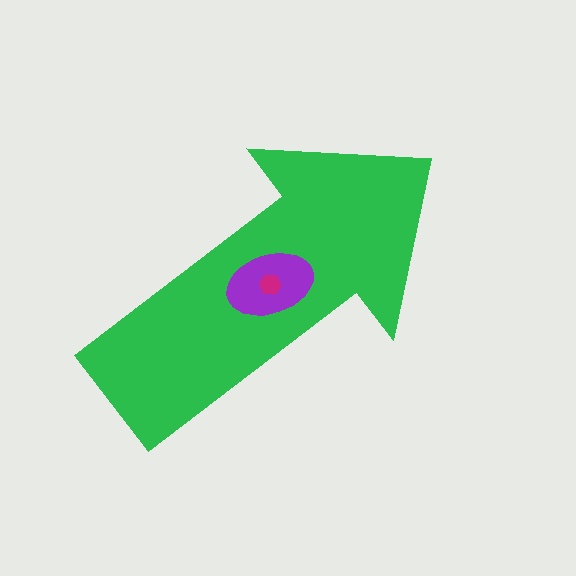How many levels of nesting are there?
3.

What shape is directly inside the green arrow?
The purple ellipse.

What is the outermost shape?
The green arrow.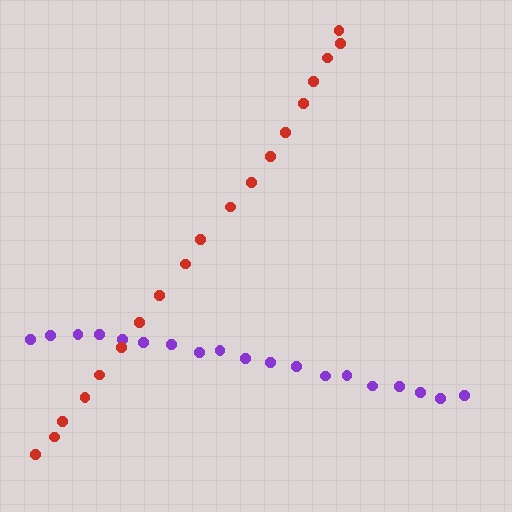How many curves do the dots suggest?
There are 2 distinct paths.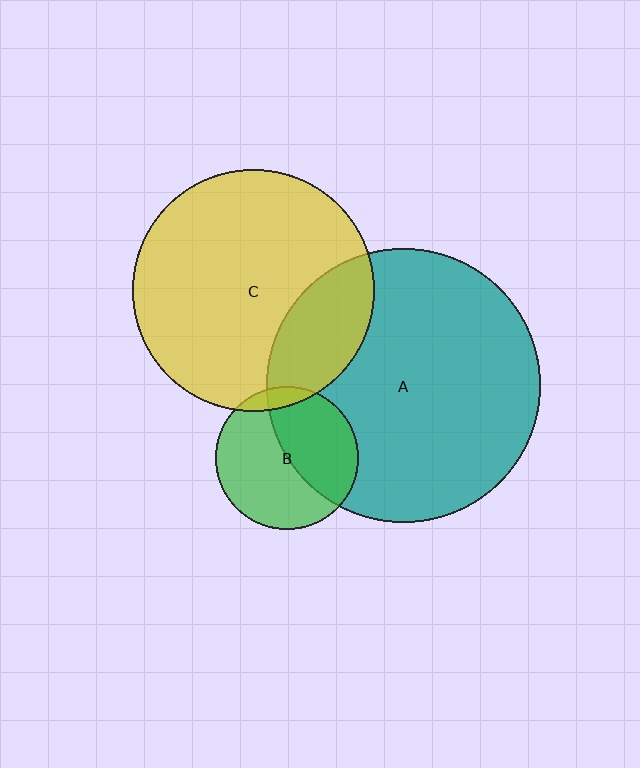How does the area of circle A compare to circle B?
Approximately 3.6 times.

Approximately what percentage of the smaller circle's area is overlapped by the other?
Approximately 10%.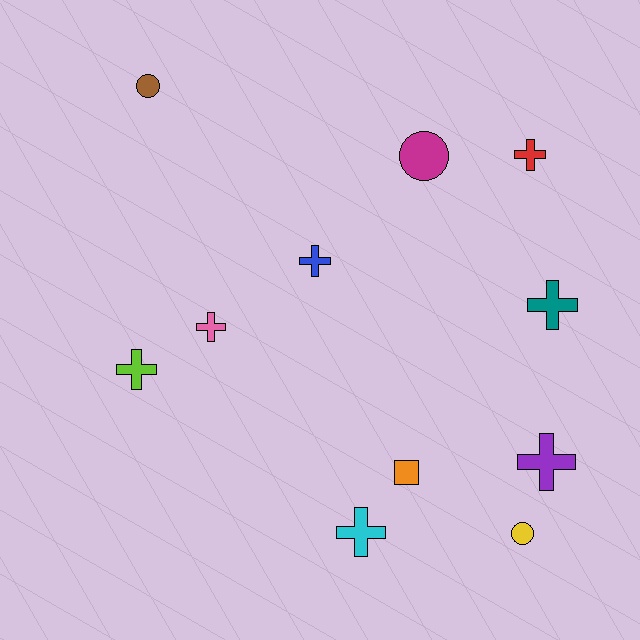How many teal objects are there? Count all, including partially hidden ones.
There is 1 teal object.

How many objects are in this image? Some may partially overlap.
There are 11 objects.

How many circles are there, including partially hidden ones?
There are 3 circles.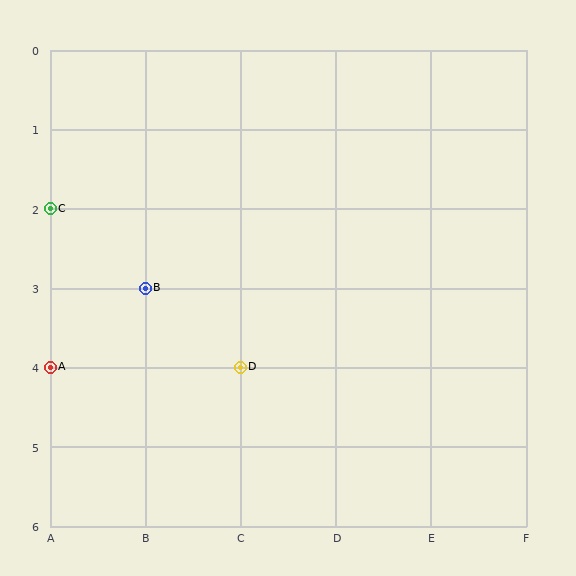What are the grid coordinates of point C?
Point C is at grid coordinates (A, 2).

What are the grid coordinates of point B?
Point B is at grid coordinates (B, 3).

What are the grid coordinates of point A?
Point A is at grid coordinates (A, 4).